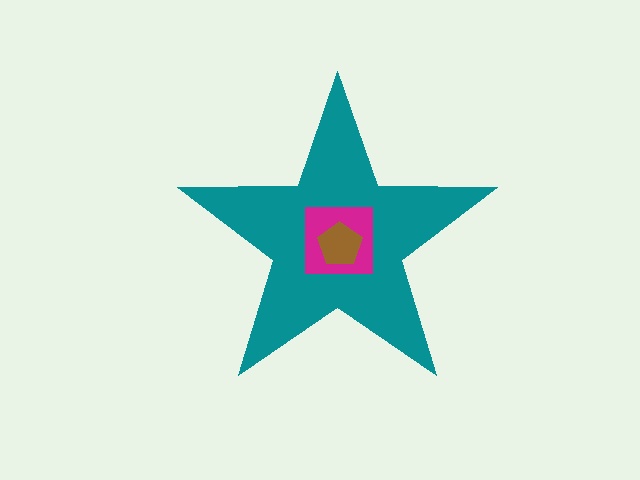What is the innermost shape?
The brown pentagon.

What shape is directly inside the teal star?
The magenta square.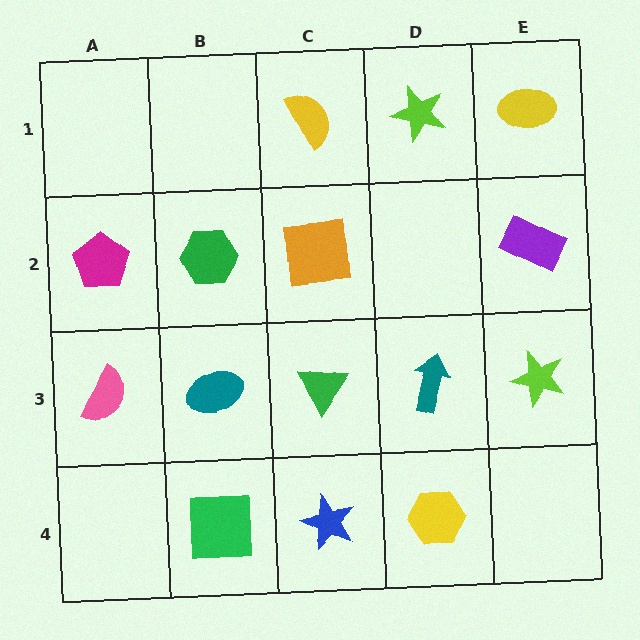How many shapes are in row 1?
3 shapes.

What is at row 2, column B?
A green hexagon.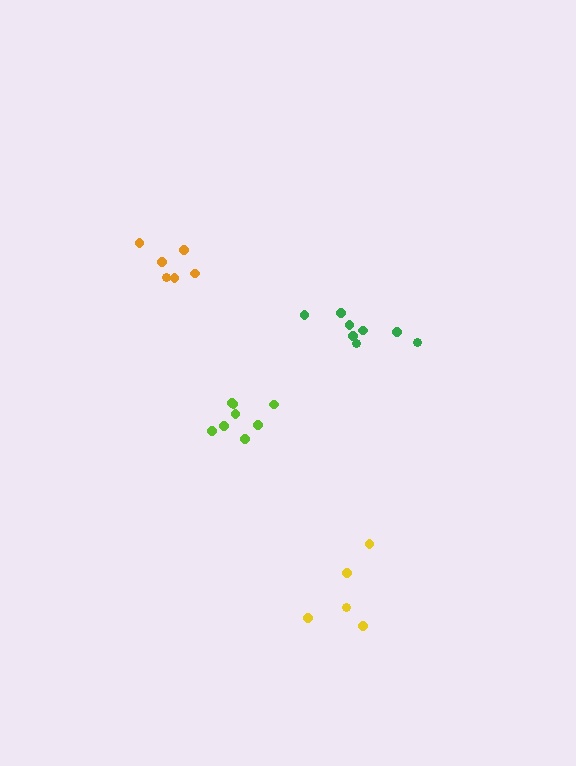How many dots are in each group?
Group 1: 5 dots, Group 2: 8 dots, Group 3: 6 dots, Group 4: 8 dots (27 total).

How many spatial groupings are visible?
There are 4 spatial groupings.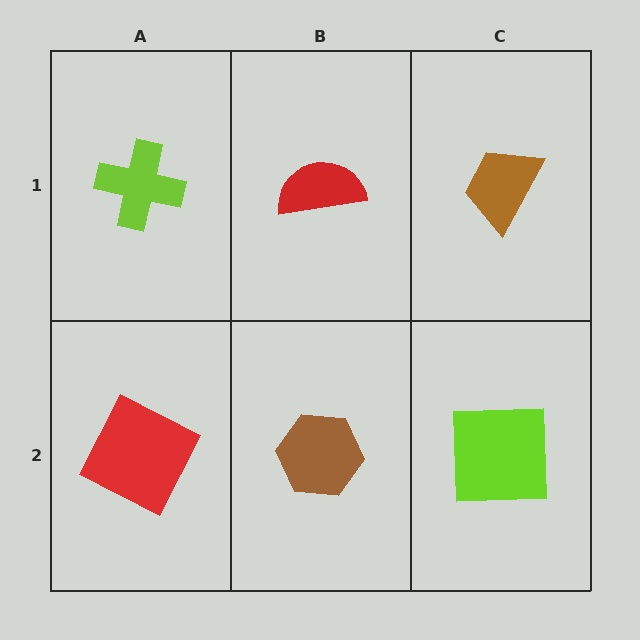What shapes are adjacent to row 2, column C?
A brown trapezoid (row 1, column C), a brown hexagon (row 2, column B).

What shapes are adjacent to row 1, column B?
A brown hexagon (row 2, column B), a lime cross (row 1, column A), a brown trapezoid (row 1, column C).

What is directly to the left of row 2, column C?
A brown hexagon.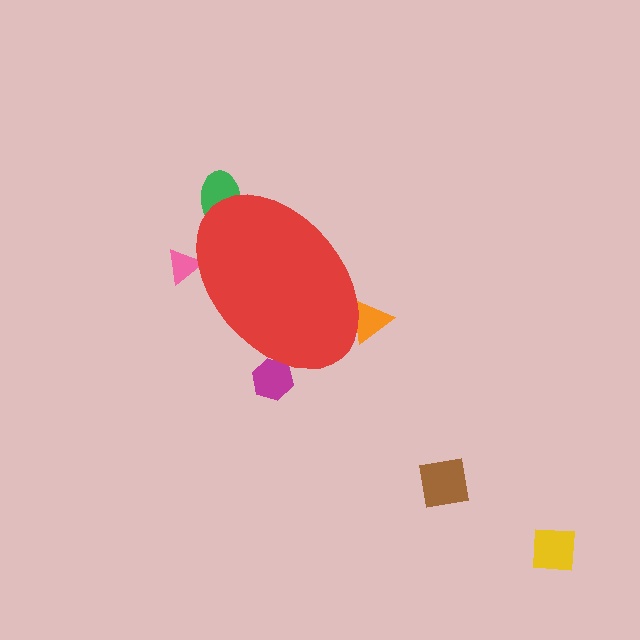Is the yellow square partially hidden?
No, the yellow square is fully visible.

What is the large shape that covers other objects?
A red ellipse.